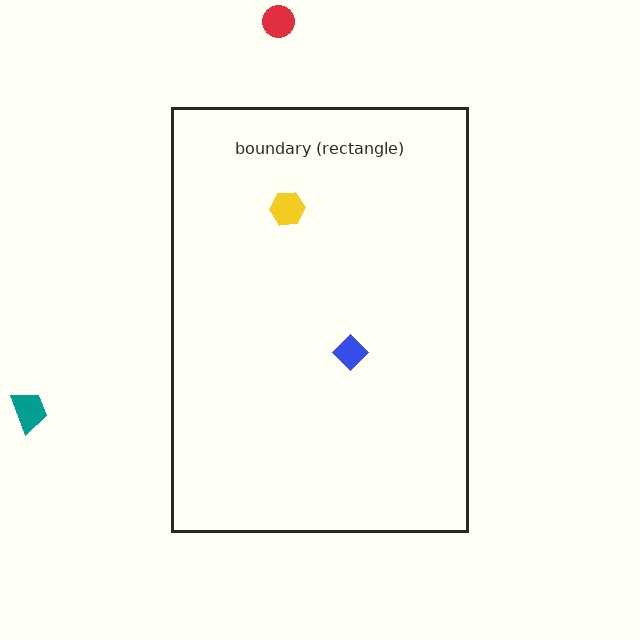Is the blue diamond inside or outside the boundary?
Inside.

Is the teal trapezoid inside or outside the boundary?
Outside.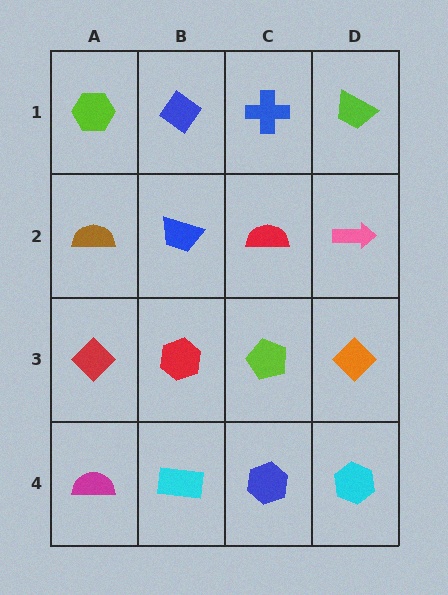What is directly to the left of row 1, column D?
A blue cross.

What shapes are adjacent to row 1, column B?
A blue trapezoid (row 2, column B), a lime hexagon (row 1, column A), a blue cross (row 1, column C).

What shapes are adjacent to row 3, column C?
A red semicircle (row 2, column C), a blue hexagon (row 4, column C), a red hexagon (row 3, column B), an orange diamond (row 3, column D).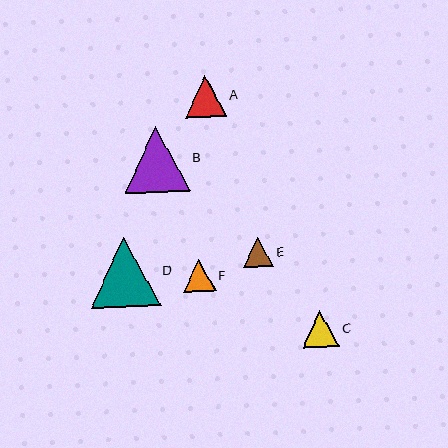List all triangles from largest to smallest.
From largest to smallest: D, B, A, C, F, E.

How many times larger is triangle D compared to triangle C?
Triangle D is approximately 1.9 times the size of triangle C.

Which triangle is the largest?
Triangle D is the largest with a size of approximately 69 pixels.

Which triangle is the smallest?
Triangle E is the smallest with a size of approximately 30 pixels.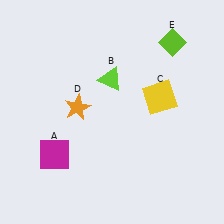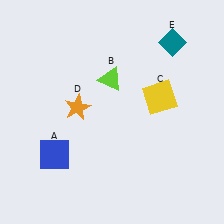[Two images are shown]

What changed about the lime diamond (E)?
In Image 1, E is lime. In Image 2, it changed to teal.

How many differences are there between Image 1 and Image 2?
There are 2 differences between the two images.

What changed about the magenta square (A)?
In Image 1, A is magenta. In Image 2, it changed to blue.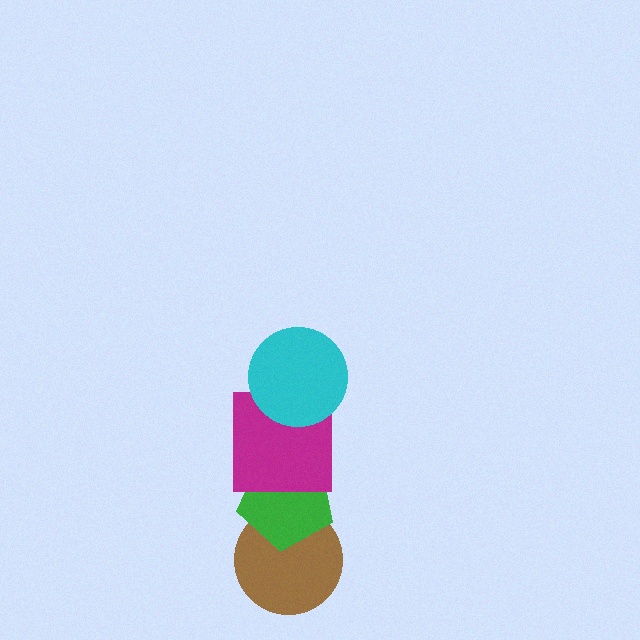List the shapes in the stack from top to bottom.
From top to bottom: the cyan circle, the magenta square, the green pentagon, the brown circle.